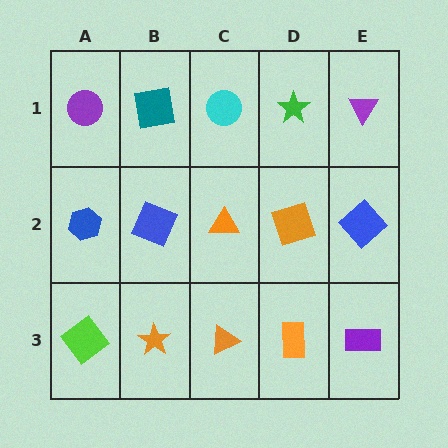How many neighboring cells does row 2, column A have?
3.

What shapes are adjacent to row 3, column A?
A blue hexagon (row 2, column A), an orange star (row 3, column B).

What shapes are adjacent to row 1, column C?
An orange triangle (row 2, column C), a teal square (row 1, column B), a green star (row 1, column D).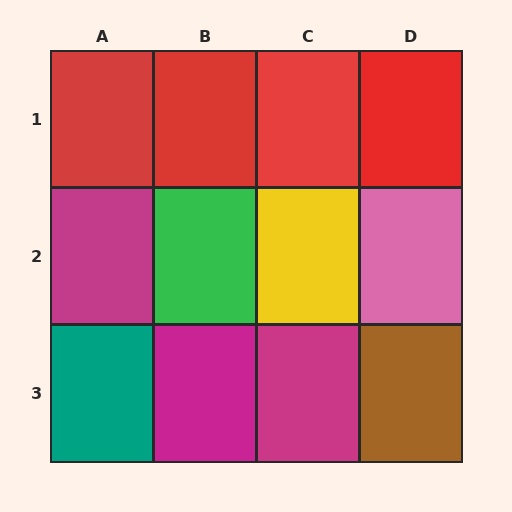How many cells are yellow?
1 cell is yellow.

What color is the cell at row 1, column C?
Red.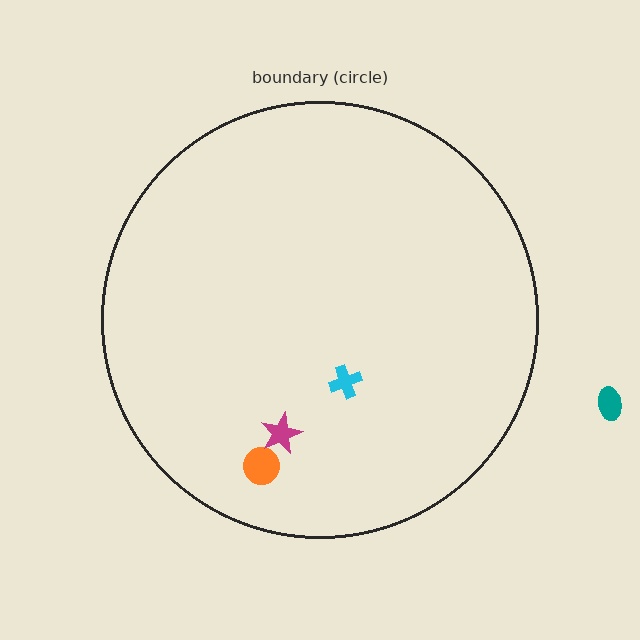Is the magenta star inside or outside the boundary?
Inside.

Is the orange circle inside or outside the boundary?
Inside.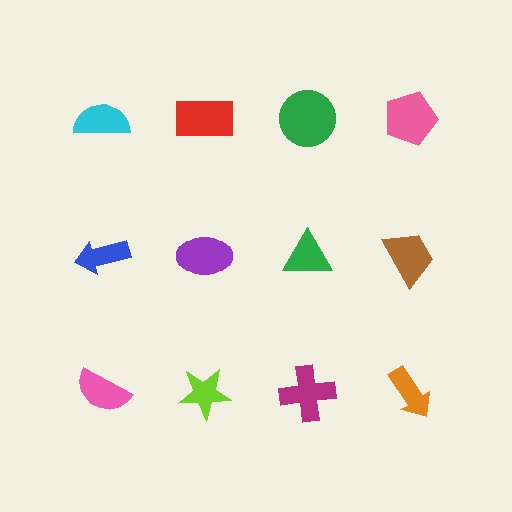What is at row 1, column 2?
A red rectangle.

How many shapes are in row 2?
4 shapes.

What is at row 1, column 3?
A green circle.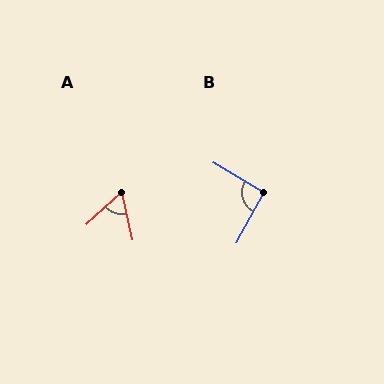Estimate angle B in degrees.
Approximately 91 degrees.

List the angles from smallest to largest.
A (60°), B (91°).